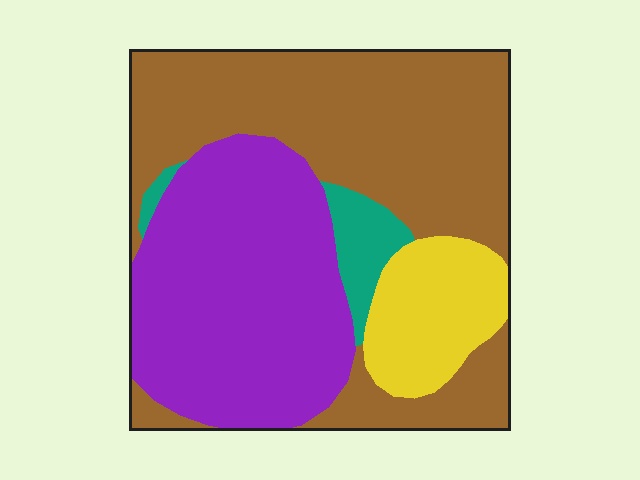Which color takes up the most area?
Brown, at roughly 45%.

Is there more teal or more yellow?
Yellow.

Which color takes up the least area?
Teal, at roughly 5%.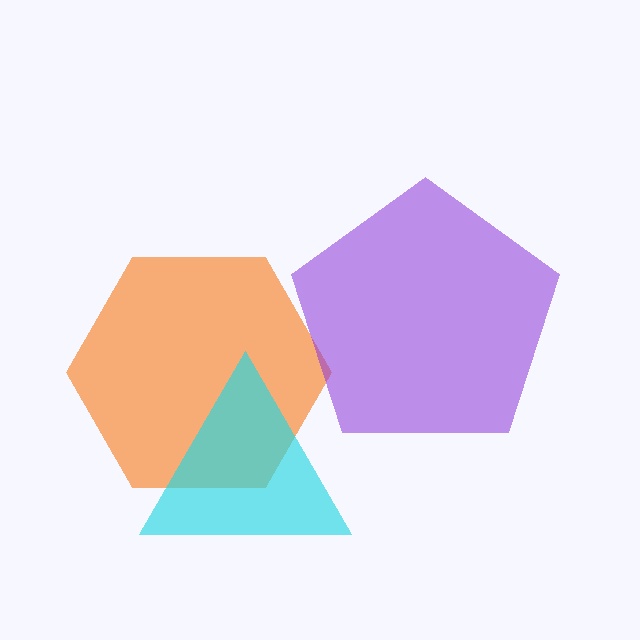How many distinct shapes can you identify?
There are 3 distinct shapes: an orange hexagon, a cyan triangle, a purple pentagon.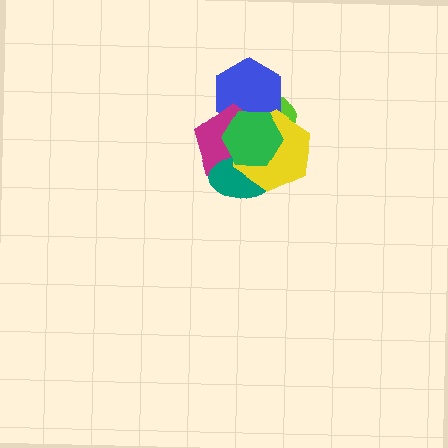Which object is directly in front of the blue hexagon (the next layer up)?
The magenta pentagon is directly in front of the blue hexagon.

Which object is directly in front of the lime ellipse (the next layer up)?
The blue hexagon is directly in front of the lime ellipse.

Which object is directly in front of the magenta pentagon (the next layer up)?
The teal ellipse is directly in front of the magenta pentagon.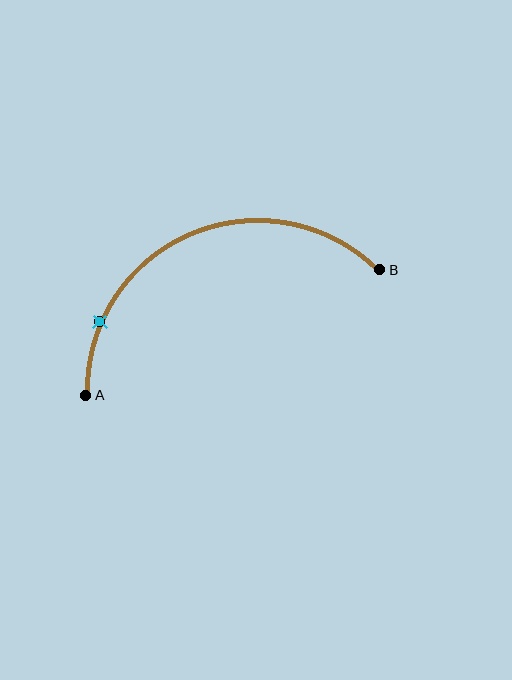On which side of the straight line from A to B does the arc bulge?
The arc bulges above the straight line connecting A and B.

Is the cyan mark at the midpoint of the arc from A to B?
No. The cyan mark lies on the arc but is closer to endpoint A. The arc midpoint would be at the point on the curve equidistant along the arc from both A and B.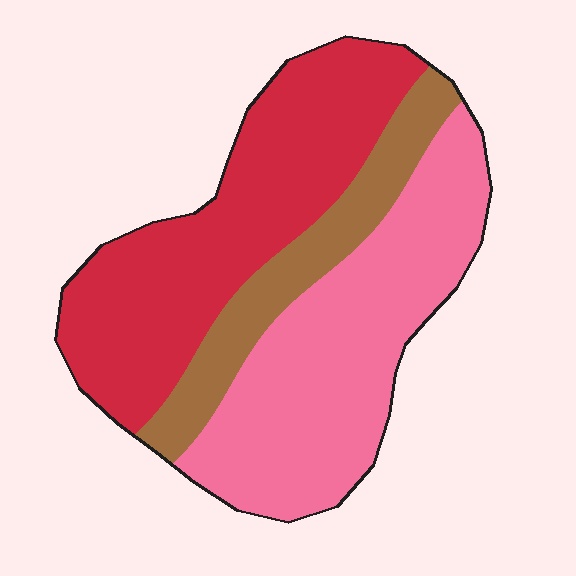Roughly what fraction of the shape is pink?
Pink covers 41% of the shape.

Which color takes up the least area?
Brown, at roughly 15%.